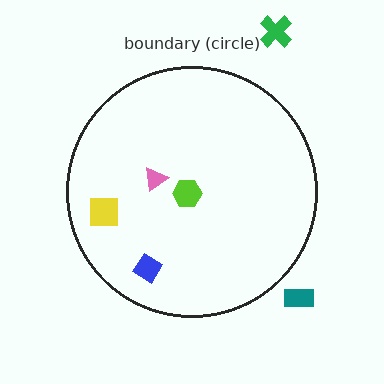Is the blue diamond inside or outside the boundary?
Inside.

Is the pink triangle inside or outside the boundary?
Inside.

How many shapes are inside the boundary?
4 inside, 2 outside.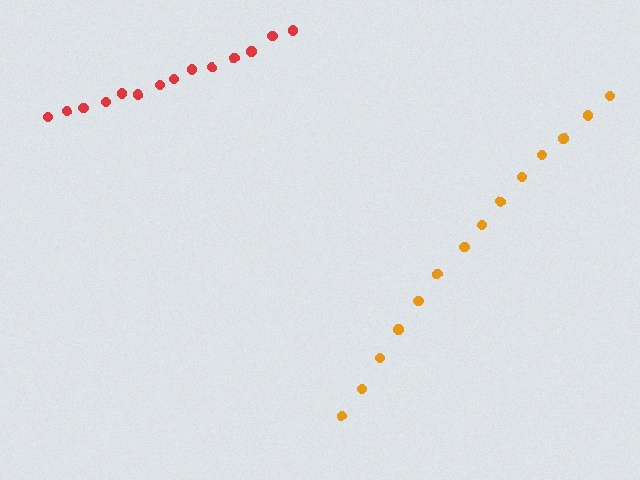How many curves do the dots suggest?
There are 2 distinct paths.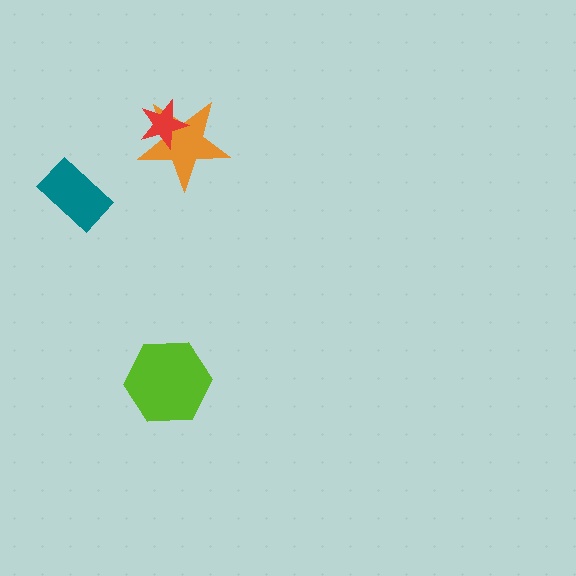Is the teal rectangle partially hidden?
No, no other shape covers it.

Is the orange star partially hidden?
Yes, it is partially covered by another shape.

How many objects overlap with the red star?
1 object overlaps with the red star.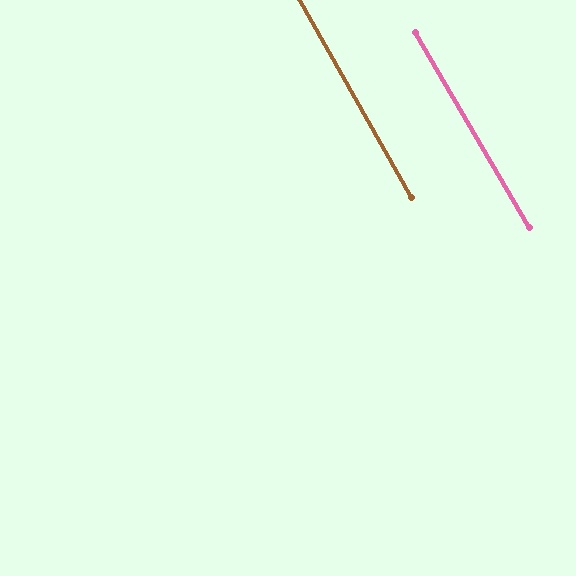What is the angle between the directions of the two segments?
Approximately 1 degree.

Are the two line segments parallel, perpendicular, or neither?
Parallel — their directions differ by only 0.9°.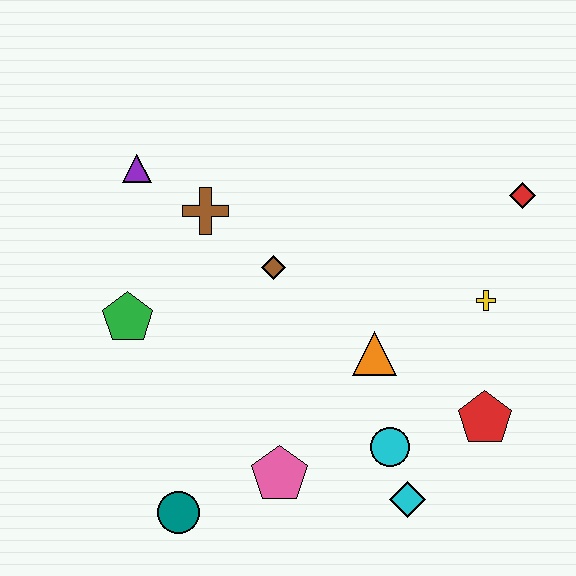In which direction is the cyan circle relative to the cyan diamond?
The cyan circle is above the cyan diamond.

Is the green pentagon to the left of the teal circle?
Yes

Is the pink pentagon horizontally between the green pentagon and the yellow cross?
Yes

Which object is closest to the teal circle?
The pink pentagon is closest to the teal circle.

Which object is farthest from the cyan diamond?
The purple triangle is farthest from the cyan diamond.